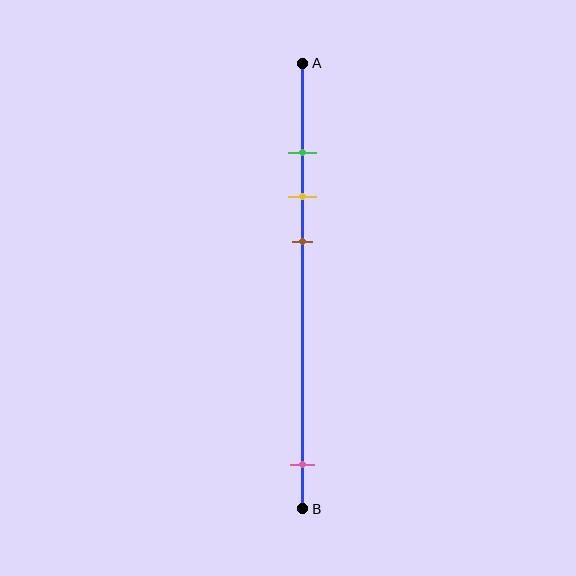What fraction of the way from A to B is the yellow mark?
The yellow mark is approximately 30% (0.3) of the way from A to B.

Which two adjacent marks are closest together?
The green and yellow marks are the closest adjacent pair.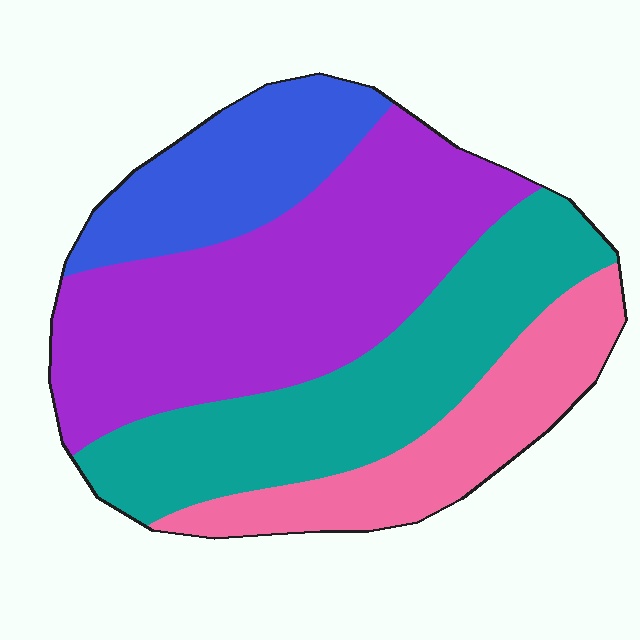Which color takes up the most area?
Purple, at roughly 40%.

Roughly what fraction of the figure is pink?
Pink takes up about one sixth (1/6) of the figure.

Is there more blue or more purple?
Purple.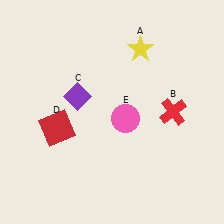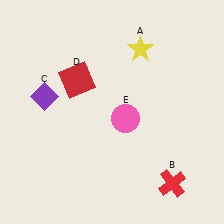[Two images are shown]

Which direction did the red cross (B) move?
The red cross (B) moved down.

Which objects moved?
The objects that moved are: the red cross (B), the purple diamond (C), the red square (D).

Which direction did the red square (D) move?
The red square (D) moved up.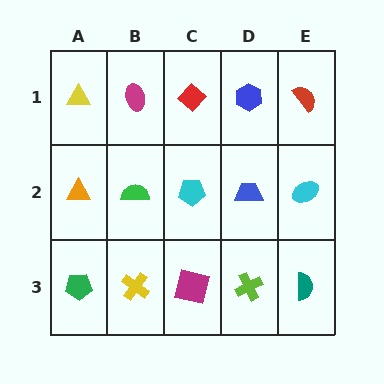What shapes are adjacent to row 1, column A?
An orange triangle (row 2, column A), a magenta ellipse (row 1, column B).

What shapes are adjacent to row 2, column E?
A red semicircle (row 1, column E), a teal semicircle (row 3, column E), a blue trapezoid (row 2, column D).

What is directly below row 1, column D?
A blue trapezoid.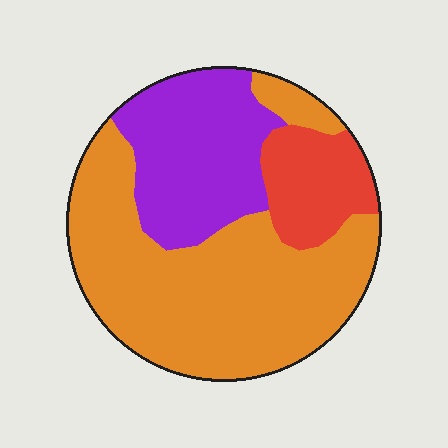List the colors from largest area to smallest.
From largest to smallest: orange, purple, red.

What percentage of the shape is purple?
Purple covers roughly 25% of the shape.